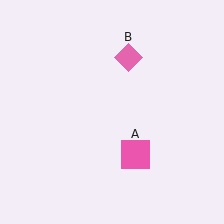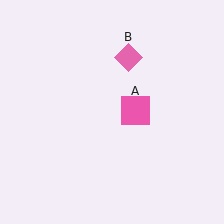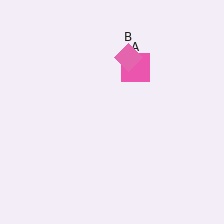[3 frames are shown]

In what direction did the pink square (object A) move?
The pink square (object A) moved up.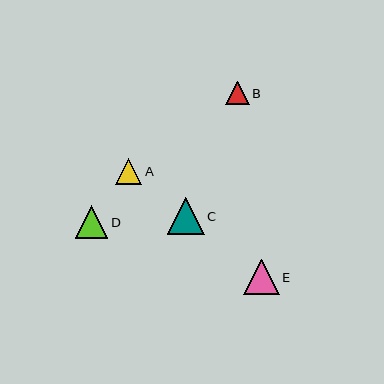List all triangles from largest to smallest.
From largest to smallest: C, E, D, A, B.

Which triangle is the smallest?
Triangle B is the smallest with a size of approximately 23 pixels.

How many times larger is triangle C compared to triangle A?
Triangle C is approximately 1.4 times the size of triangle A.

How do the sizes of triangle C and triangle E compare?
Triangle C and triangle E are approximately the same size.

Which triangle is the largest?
Triangle C is the largest with a size of approximately 37 pixels.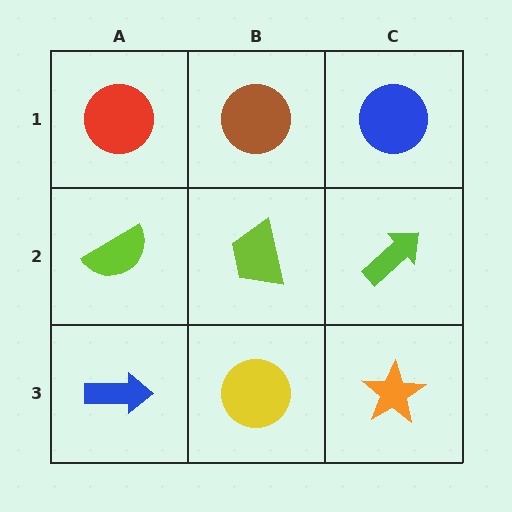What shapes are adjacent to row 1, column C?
A lime arrow (row 2, column C), a brown circle (row 1, column B).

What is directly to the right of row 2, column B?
A lime arrow.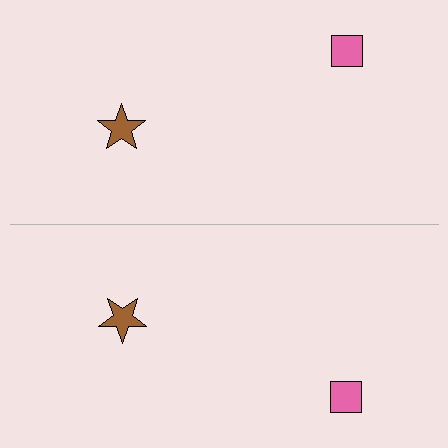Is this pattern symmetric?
Yes, this pattern has bilateral (reflection) symmetry.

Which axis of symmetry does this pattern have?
The pattern has a horizontal axis of symmetry running through the center of the image.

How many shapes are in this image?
There are 4 shapes in this image.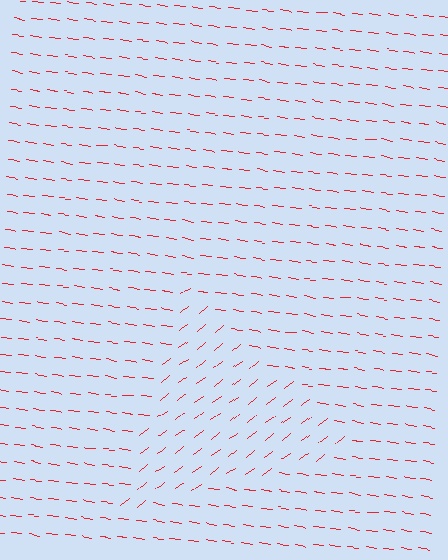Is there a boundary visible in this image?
Yes, there is a texture boundary formed by a change in line orientation.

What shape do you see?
I see a triangle.